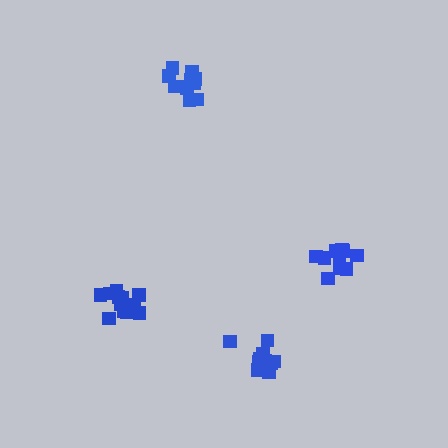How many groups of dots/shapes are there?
There are 4 groups.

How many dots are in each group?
Group 1: 14 dots, Group 2: 11 dots, Group 3: 12 dots, Group 4: 11 dots (48 total).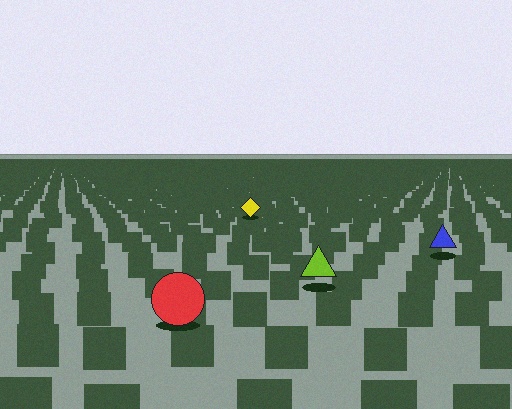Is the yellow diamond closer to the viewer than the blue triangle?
No. The blue triangle is closer — you can tell from the texture gradient: the ground texture is coarser near it.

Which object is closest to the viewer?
The red circle is closest. The texture marks near it are larger and more spread out.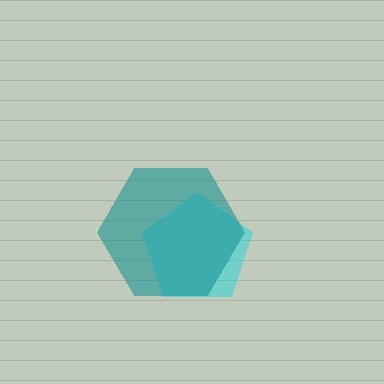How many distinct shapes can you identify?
There are 2 distinct shapes: a cyan pentagon, a teal hexagon.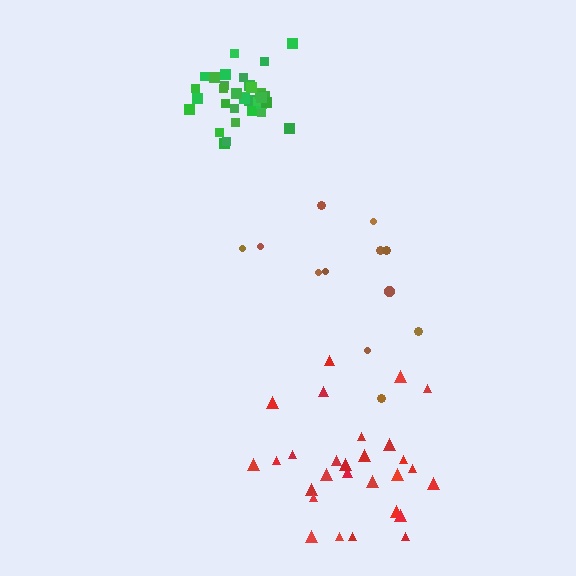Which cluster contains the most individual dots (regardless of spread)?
Green (34).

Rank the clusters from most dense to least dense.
green, red, brown.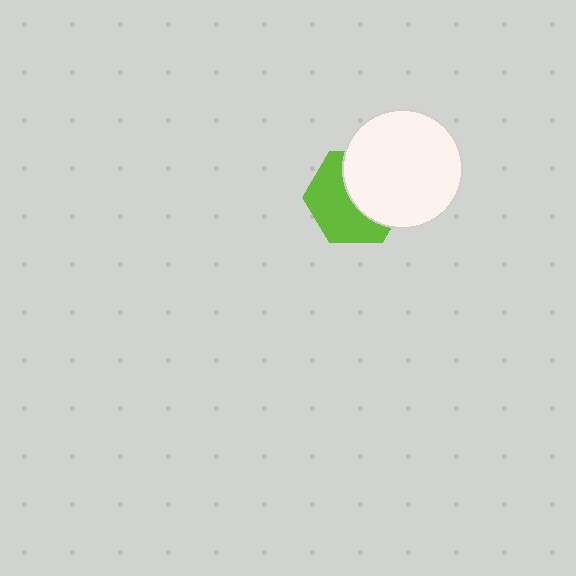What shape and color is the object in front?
The object in front is a white circle.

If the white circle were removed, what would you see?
You would see the complete lime hexagon.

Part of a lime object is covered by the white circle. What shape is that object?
It is a hexagon.